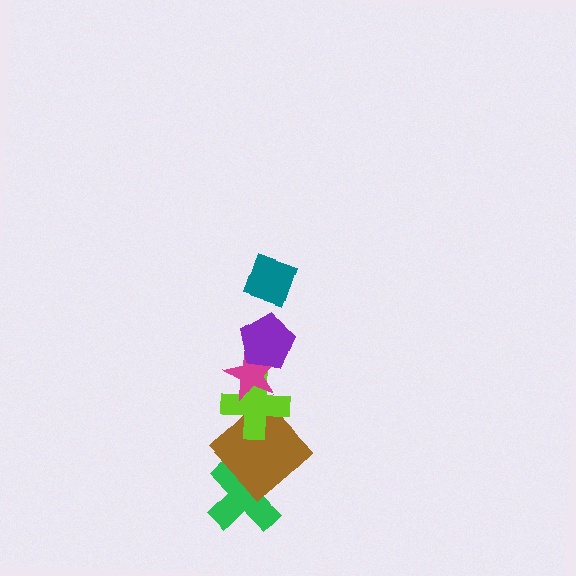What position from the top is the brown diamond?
The brown diamond is 5th from the top.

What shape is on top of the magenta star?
The purple pentagon is on top of the magenta star.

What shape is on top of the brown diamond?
The lime cross is on top of the brown diamond.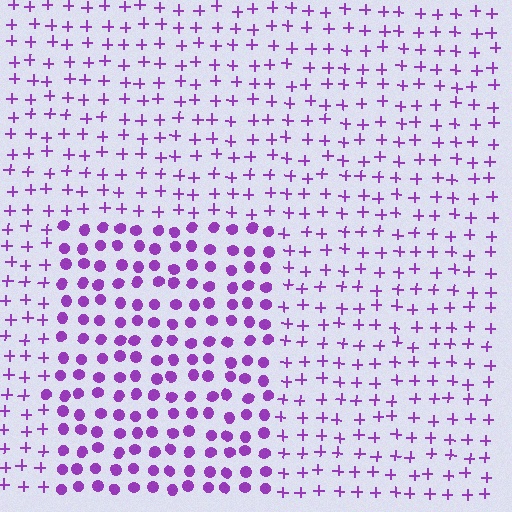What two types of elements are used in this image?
The image uses circles inside the rectangle region and plus signs outside it.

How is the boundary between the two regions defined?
The boundary is defined by a change in element shape: circles inside vs. plus signs outside. All elements share the same color and spacing.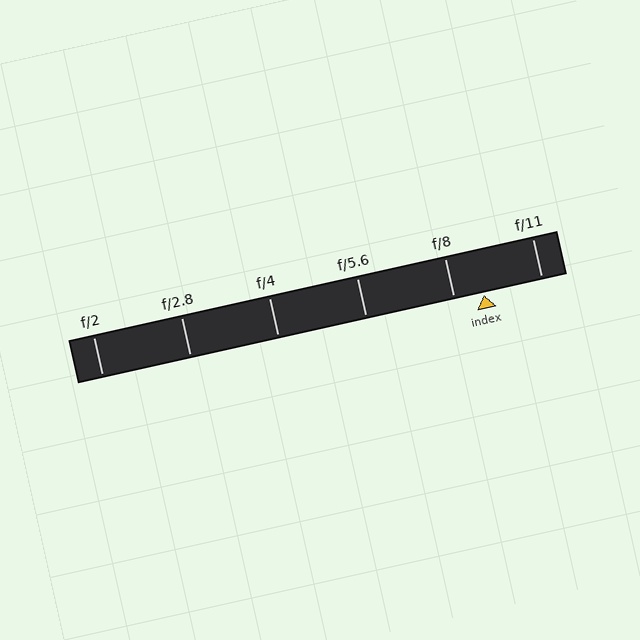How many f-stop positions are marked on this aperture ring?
There are 6 f-stop positions marked.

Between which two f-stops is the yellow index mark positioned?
The index mark is between f/8 and f/11.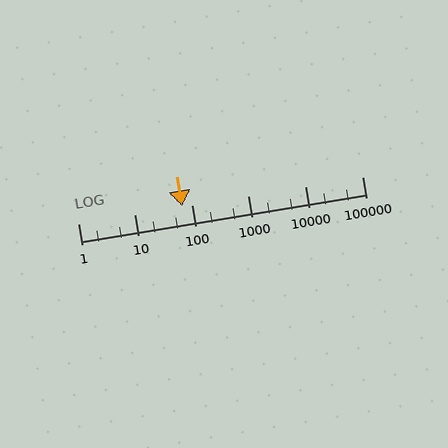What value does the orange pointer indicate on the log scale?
The pointer indicates approximately 67.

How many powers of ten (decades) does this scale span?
The scale spans 5 decades, from 1 to 100000.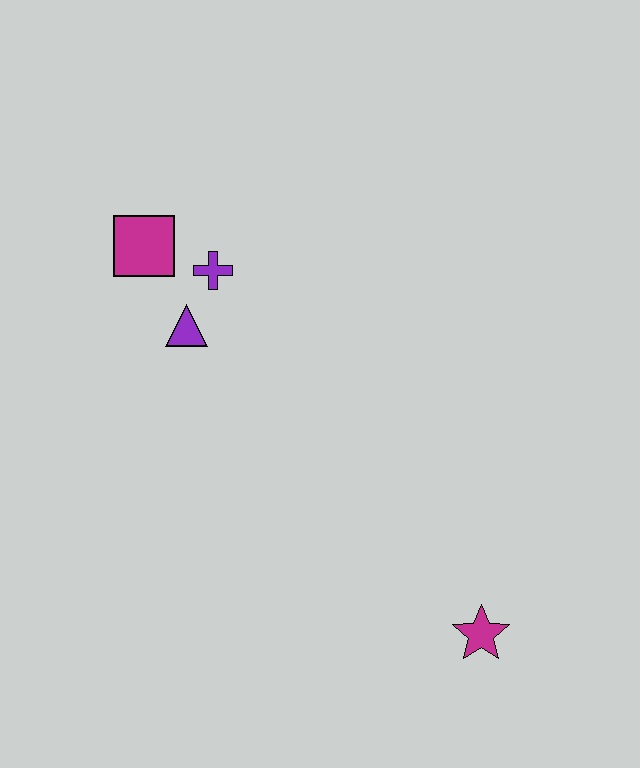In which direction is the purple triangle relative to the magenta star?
The purple triangle is above the magenta star.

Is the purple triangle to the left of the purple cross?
Yes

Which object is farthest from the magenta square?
The magenta star is farthest from the magenta square.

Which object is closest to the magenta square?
The purple cross is closest to the magenta square.